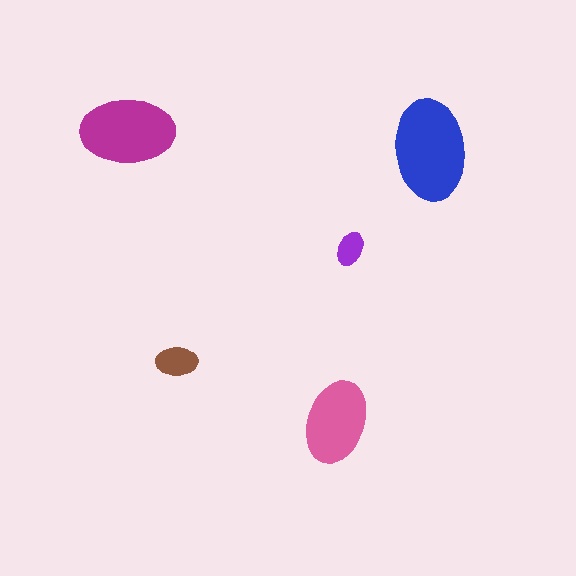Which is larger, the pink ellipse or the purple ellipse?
The pink one.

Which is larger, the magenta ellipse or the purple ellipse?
The magenta one.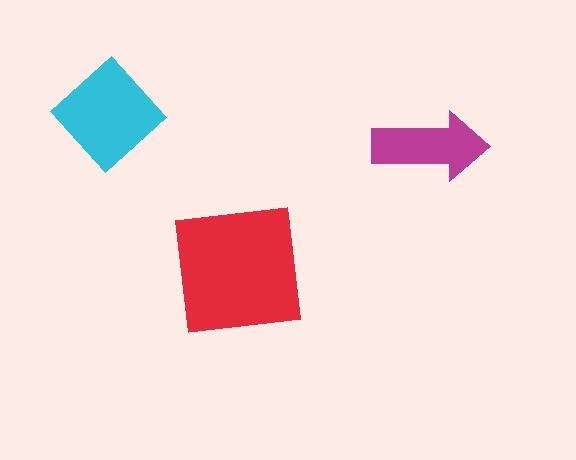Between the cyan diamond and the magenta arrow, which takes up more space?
The cyan diamond.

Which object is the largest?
The red square.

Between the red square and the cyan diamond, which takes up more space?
The red square.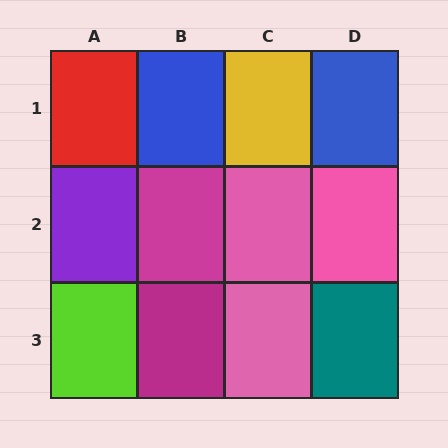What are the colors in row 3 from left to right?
Lime, magenta, pink, teal.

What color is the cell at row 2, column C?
Pink.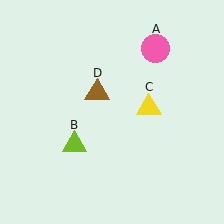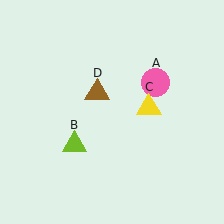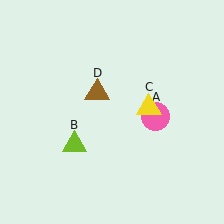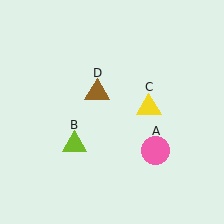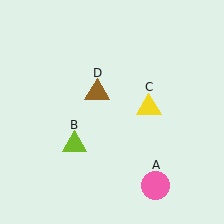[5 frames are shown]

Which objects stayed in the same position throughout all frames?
Lime triangle (object B) and yellow triangle (object C) and brown triangle (object D) remained stationary.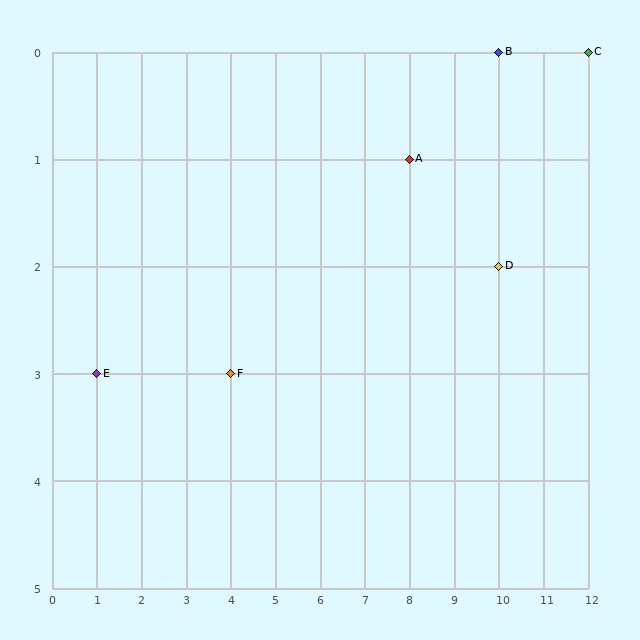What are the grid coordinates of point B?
Point B is at grid coordinates (10, 0).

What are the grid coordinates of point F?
Point F is at grid coordinates (4, 3).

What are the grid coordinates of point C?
Point C is at grid coordinates (12, 0).